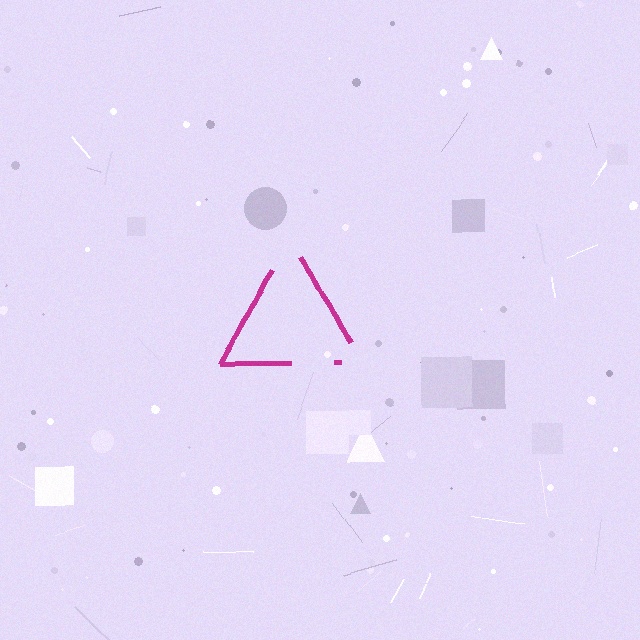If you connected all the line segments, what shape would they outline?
They would outline a triangle.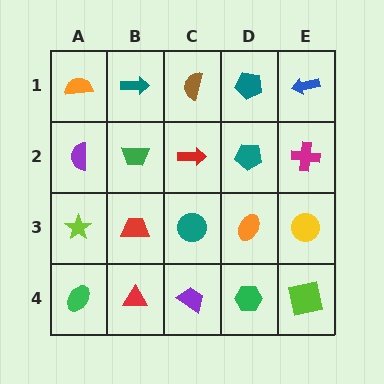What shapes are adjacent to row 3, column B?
A green trapezoid (row 2, column B), a red triangle (row 4, column B), a lime star (row 3, column A), a teal circle (row 3, column C).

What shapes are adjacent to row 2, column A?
An orange semicircle (row 1, column A), a lime star (row 3, column A), a green trapezoid (row 2, column B).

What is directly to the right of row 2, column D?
A magenta cross.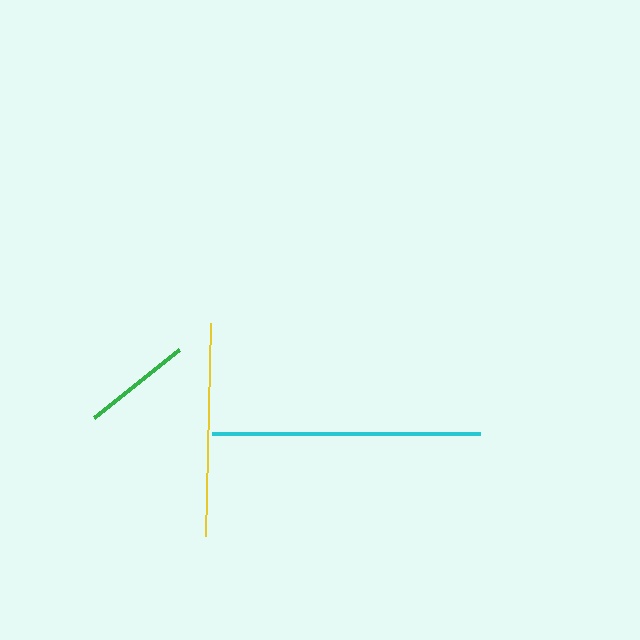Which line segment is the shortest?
The green line is the shortest at approximately 110 pixels.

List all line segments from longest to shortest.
From longest to shortest: cyan, yellow, green.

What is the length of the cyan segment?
The cyan segment is approximately 267 pixels long.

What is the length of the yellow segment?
The yellow segment is approximately 213 pixels long.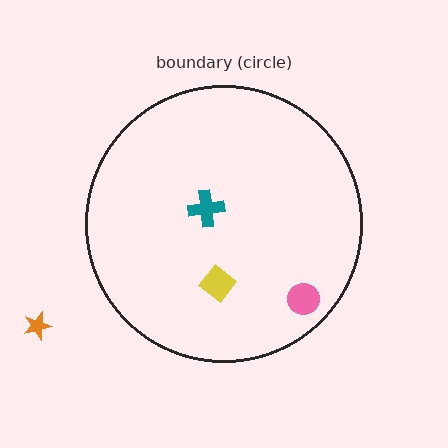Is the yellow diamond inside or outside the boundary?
Inside.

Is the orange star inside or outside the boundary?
Outside.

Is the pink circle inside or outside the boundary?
Inside.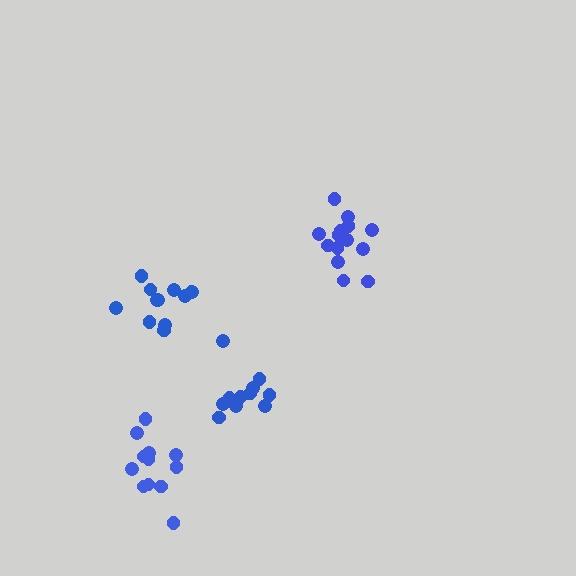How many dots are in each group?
Group 1: 14 dots, Group 2: 11 dots, Group 3: 12 dots, Group 4: 12 dots (49 total).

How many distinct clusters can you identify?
There are 4 distinct clusters.